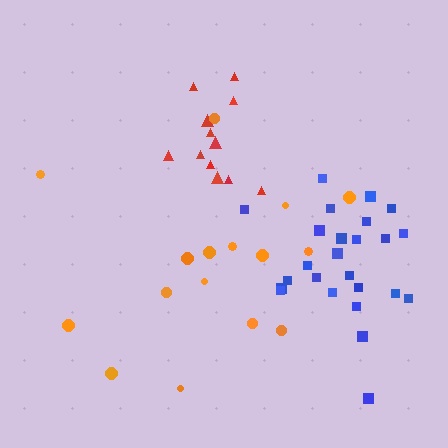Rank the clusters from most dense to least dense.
red, blue, orange.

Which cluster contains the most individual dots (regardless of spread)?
Blue (25).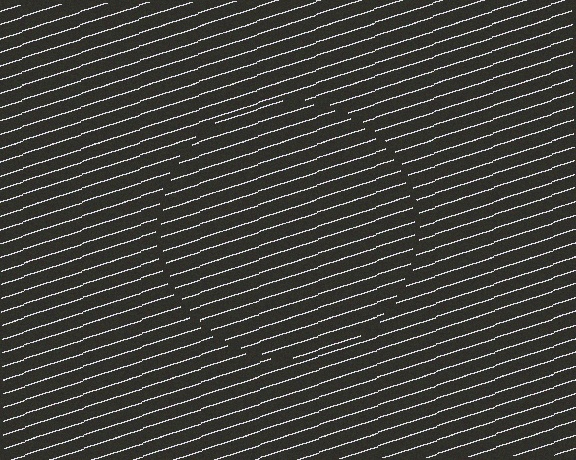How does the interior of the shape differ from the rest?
The interior of the shape contains the same grating, shifted by half a period — the contour is defined by the phase discontinuity where line-ends from the inner and outer gratings abut.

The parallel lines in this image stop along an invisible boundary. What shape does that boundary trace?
An illusory circle. The interior of the shape contains the same grating, shifted by half a period — the contour is defined by the phase discontinuity where line-ends from the inner and outer gratings abut.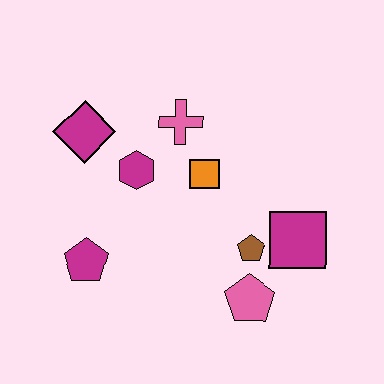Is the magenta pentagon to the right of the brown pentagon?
No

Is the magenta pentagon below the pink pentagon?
No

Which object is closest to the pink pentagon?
The brown pentagon is closest to the pink pentagon.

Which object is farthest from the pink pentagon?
The magenta diamond is farthest from the pink pentagon.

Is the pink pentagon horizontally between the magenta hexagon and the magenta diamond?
No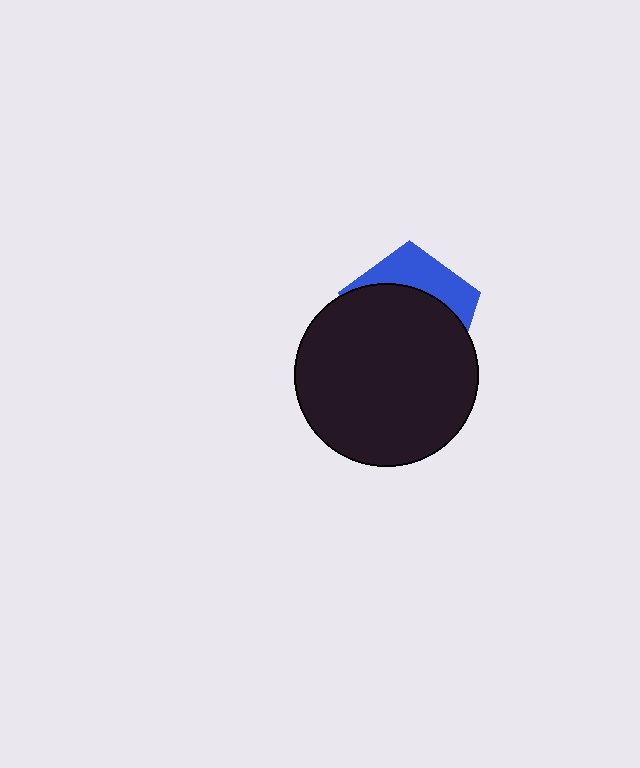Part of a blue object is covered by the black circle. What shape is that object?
It is a pentagon.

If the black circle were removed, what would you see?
You would see the complete blue pentagon.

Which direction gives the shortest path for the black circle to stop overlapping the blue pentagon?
Moving down gives the shortest separation.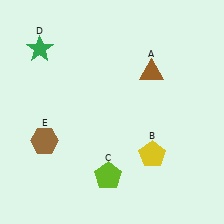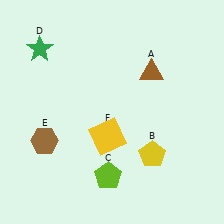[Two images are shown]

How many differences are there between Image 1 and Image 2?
There is 1 difference between the two images.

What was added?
A yellow square (F) was added in Image 2.